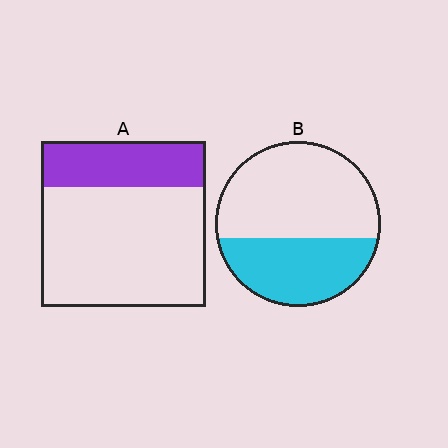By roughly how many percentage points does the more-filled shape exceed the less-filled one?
By roughly 10 percentage points (B over A).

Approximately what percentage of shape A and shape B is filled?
A is approximately 30% and B is approximately 40%.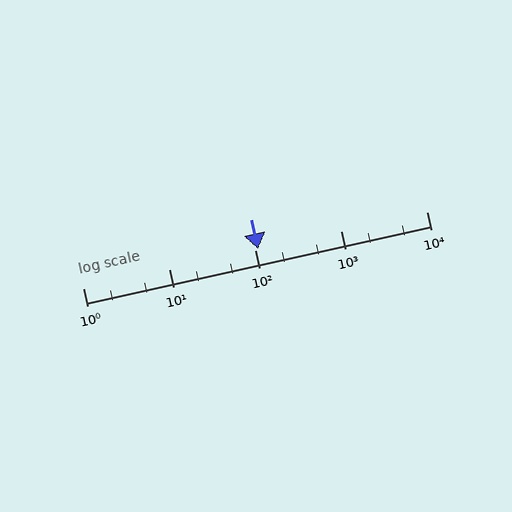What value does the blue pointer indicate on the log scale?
The pointer indicates approximately 110.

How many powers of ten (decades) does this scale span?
The scale spans 4 decades, from 1 to 10000.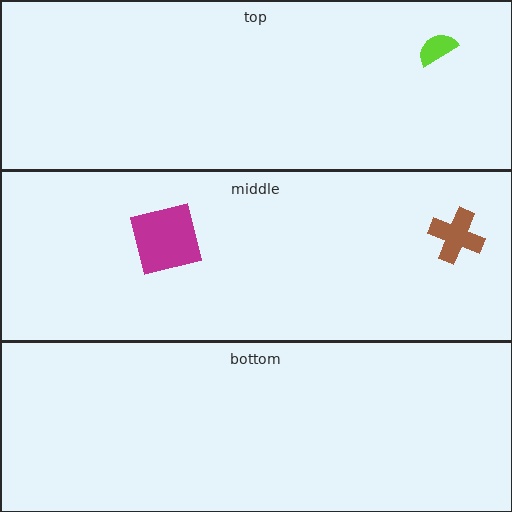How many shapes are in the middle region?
2.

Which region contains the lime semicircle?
The top region.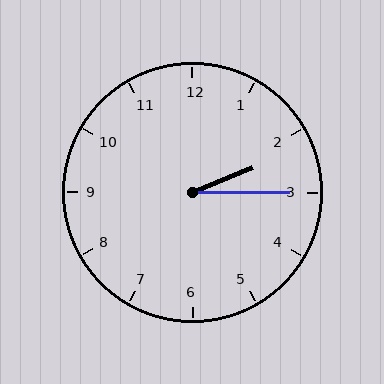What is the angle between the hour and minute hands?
Approximately 22 degrees.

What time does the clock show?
2:15.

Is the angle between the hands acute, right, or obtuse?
It is acute.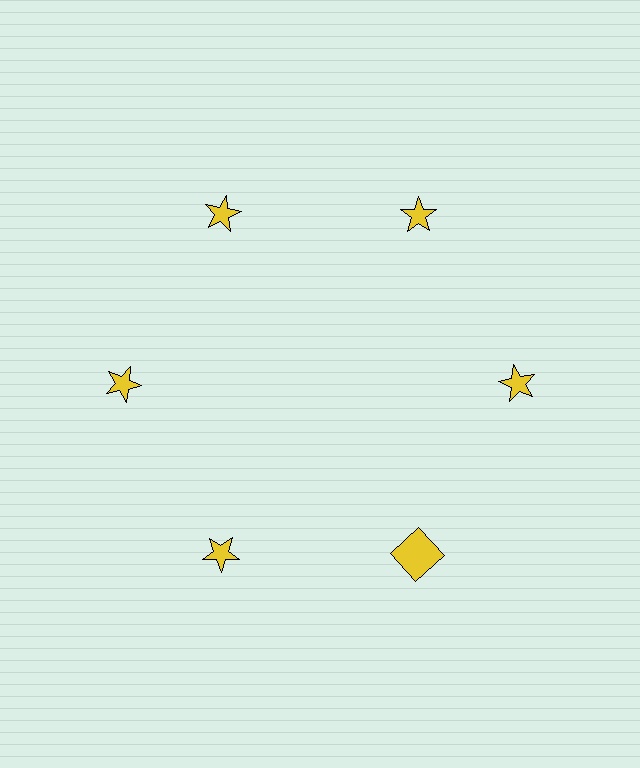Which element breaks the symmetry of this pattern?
The yellow square at roughly the 5 o'clock position breaks the symmetry. All other shapes are yellow stars.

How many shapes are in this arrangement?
There are 6 shapes arranged in a ring pattern.